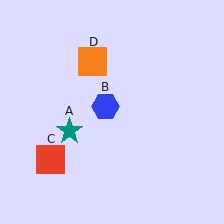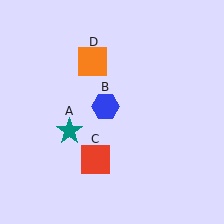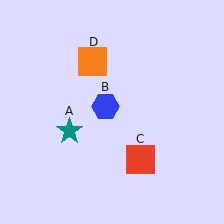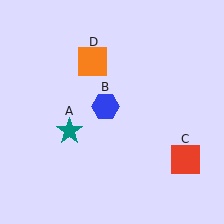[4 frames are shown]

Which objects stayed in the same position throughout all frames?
Teal star (object A) and blue hexagon (object B) and orange square (object D) remained stationary.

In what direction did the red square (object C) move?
The red square (object C) moved right.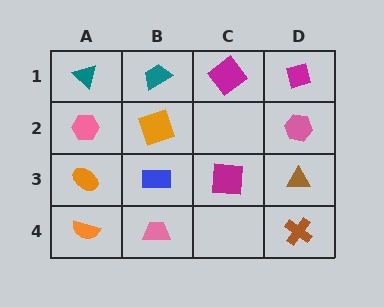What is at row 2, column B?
An orange square.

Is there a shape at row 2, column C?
No, that cell is empty.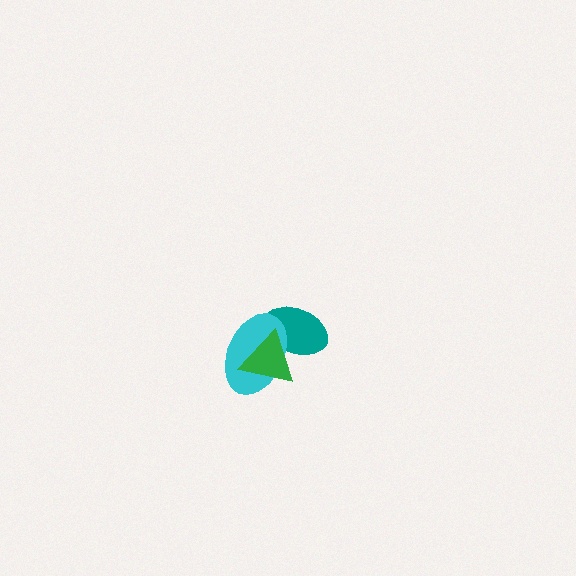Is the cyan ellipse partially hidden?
Yes, it is partially covered by another shape.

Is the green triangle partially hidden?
No, no other shape covers it.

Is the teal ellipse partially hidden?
Yes, it is partially covered by another shape.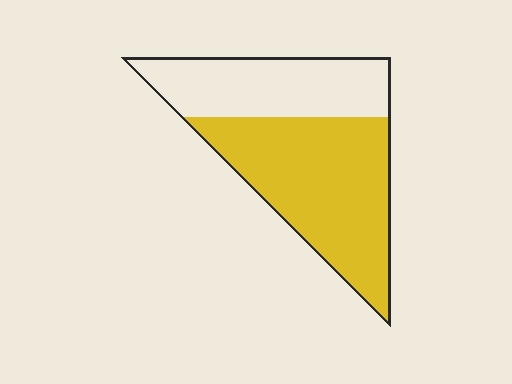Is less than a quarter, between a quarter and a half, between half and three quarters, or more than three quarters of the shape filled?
Between half and three quarters.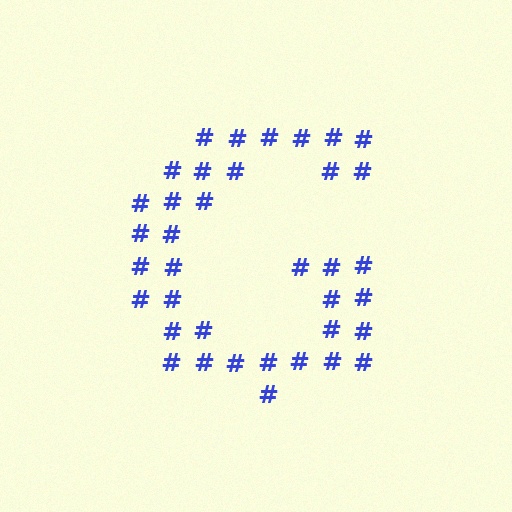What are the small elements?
The small elements are hash symbols.